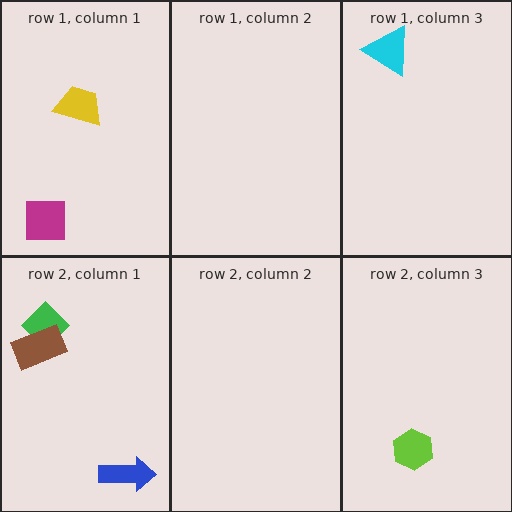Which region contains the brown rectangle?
The row 2, column 1 region.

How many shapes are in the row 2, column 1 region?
3.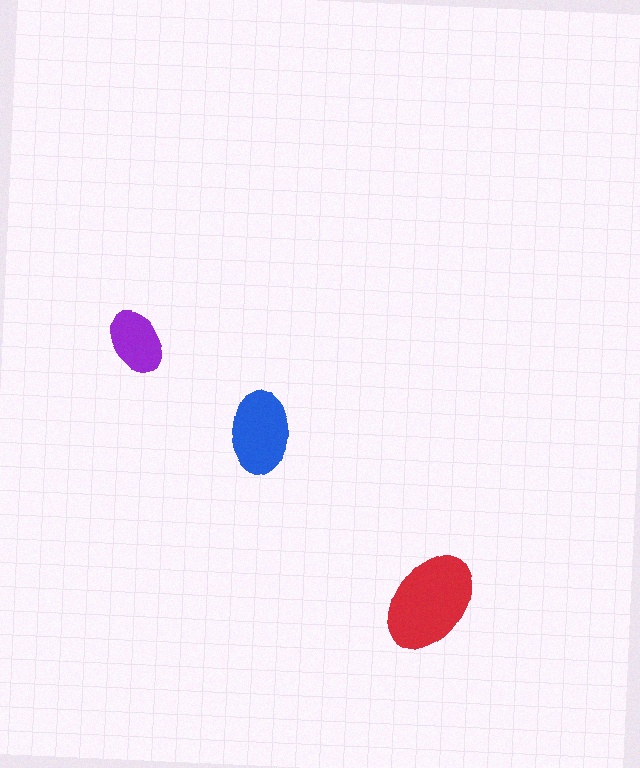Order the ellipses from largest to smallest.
the red one, the blue one, the purple one.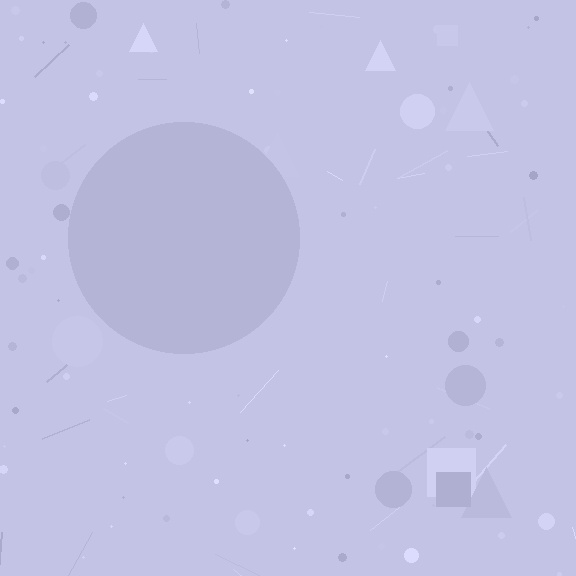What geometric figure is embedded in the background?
A circle is embedded in the background.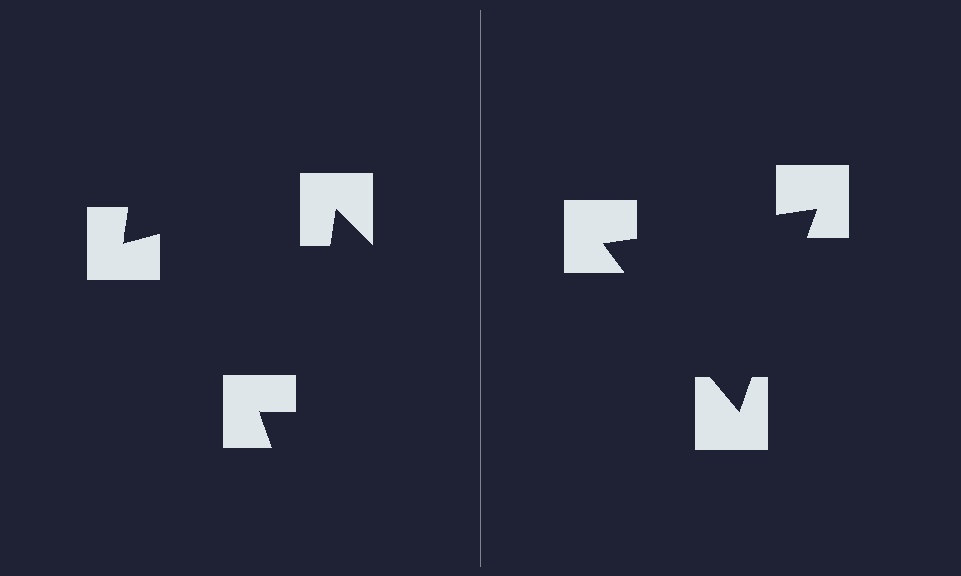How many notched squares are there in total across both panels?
6 — 3 on each side.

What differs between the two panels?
The notched squares are positioned identically on both sides; only the wedge orientations differ. On the right they align to a triangle; on the left they are misaligned.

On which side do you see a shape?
An illusory triangle appears on the right side. On the left side the wedge cuts are rotated, so no coherent shape forms.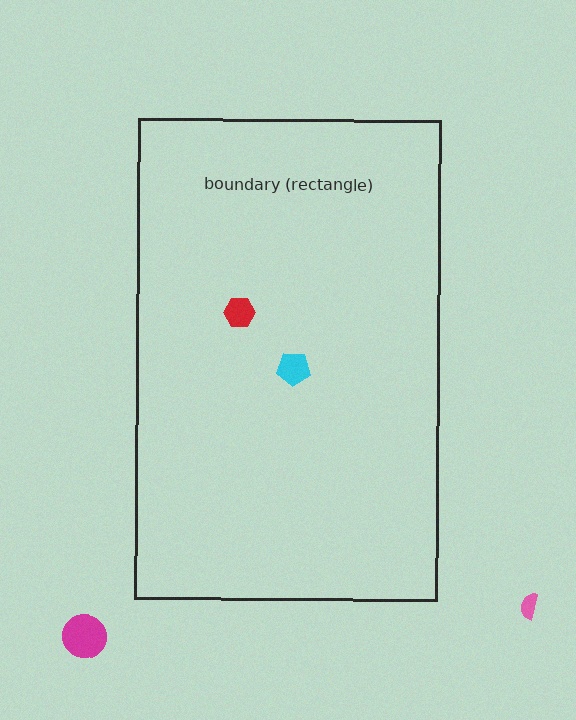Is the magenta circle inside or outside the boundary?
Outside.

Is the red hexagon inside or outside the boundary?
Inside.